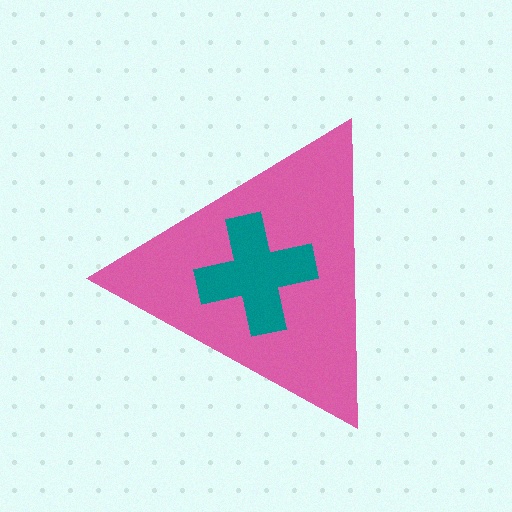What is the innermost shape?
The teal cross.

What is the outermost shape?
The pink triangle.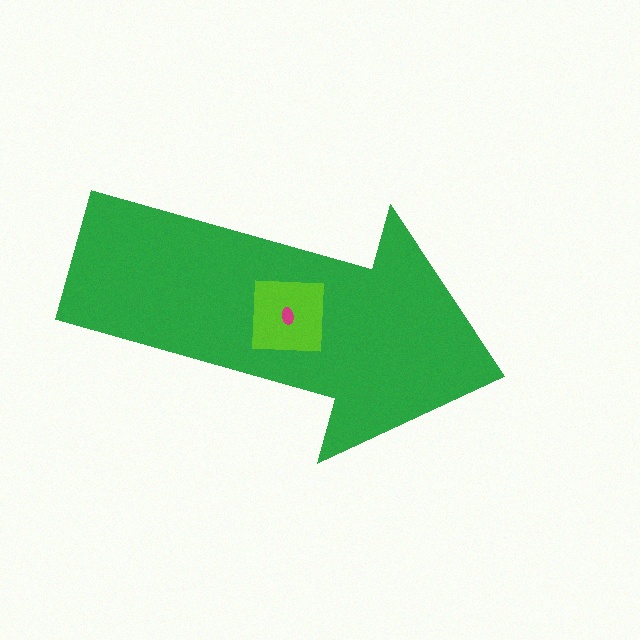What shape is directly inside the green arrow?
The lime square.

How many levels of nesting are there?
3.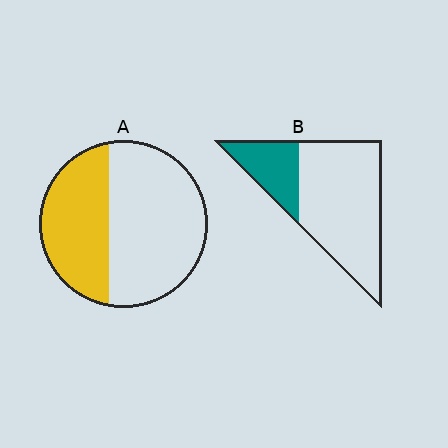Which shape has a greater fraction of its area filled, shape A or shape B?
Shape A.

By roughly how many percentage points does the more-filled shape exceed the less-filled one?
By roughly 15 percentage points (A over B).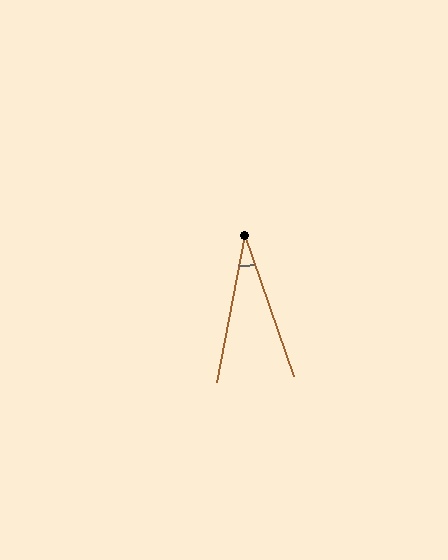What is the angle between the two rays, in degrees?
Approximately 30 degrees.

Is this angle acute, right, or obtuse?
It is acute.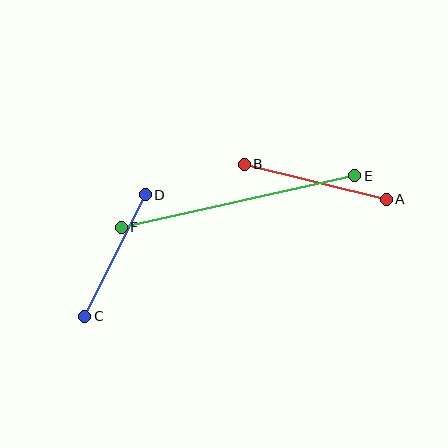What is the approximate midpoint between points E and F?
The midpoint is at approximately (238, 202) pixels.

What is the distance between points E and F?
The distance is approximately 239 pixels.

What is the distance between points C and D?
The distance is approximately 136 pixels.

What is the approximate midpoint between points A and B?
The midpoint is at approximately (315, 182) pixels.